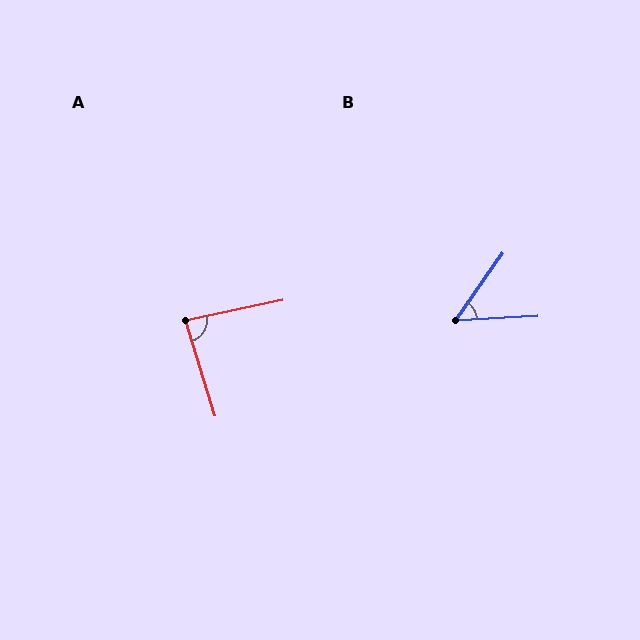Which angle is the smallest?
B, at approximately 51 degrees.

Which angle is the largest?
A, at approximately 84 degrees.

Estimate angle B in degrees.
Approximately 51 degrees.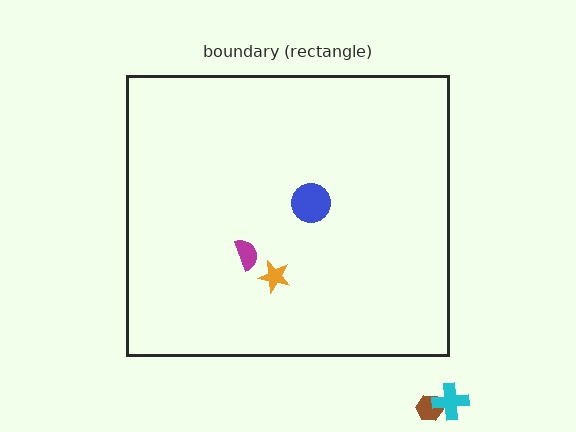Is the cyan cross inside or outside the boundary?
Outside.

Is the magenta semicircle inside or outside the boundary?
Inside.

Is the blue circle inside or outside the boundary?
Inside.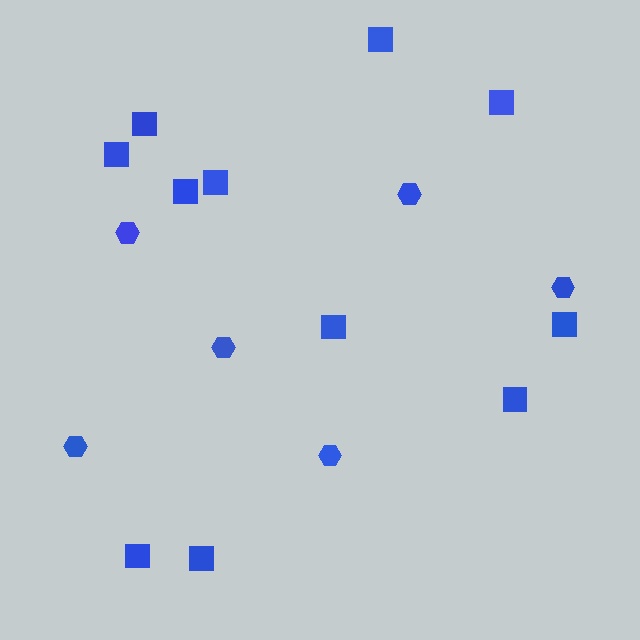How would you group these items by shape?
There are 2 groups: one group of squares (11) and one group of hexagons (6).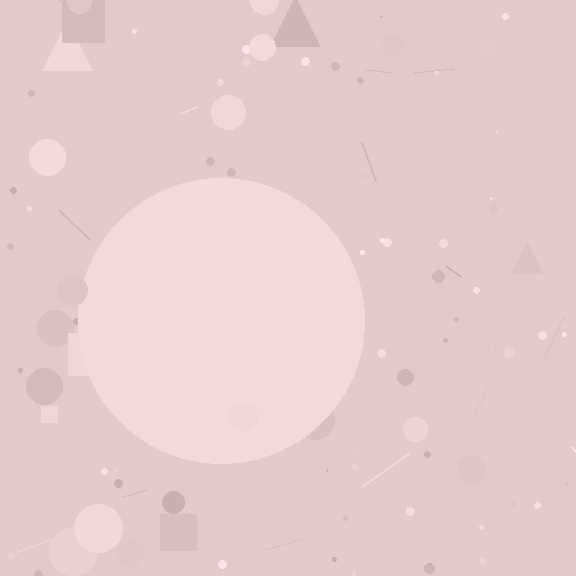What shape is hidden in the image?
A circle is hidden in the image.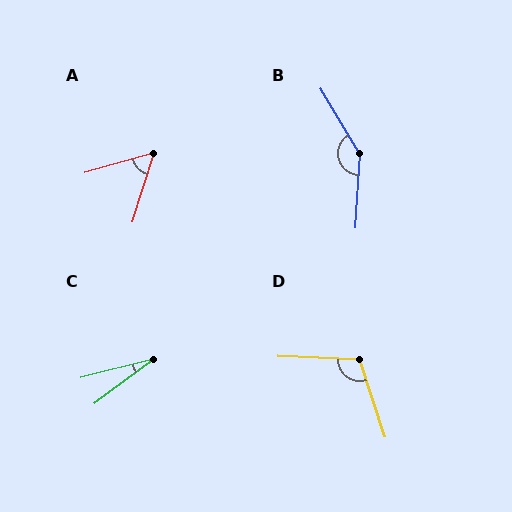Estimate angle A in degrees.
Approximately 57 degrees.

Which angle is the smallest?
C, at approximately 23 degrees.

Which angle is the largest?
B, at approximately 146 degrees.